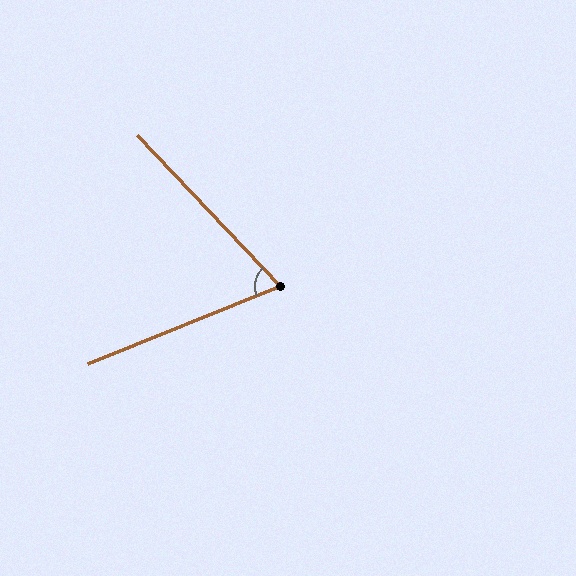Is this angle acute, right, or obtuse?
It is acute.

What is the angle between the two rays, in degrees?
Approximately 69 degrees.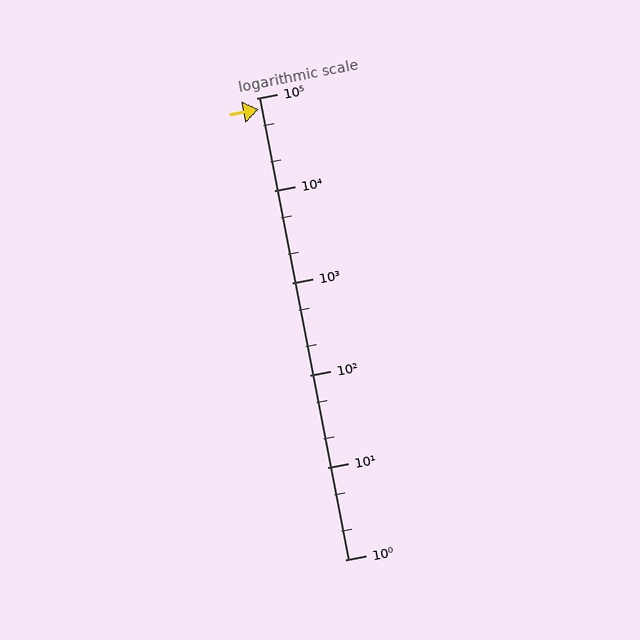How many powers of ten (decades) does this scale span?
The scale spans 5 decades, from 1 to 100000.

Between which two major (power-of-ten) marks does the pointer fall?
The pointer is between 10000 and 100000.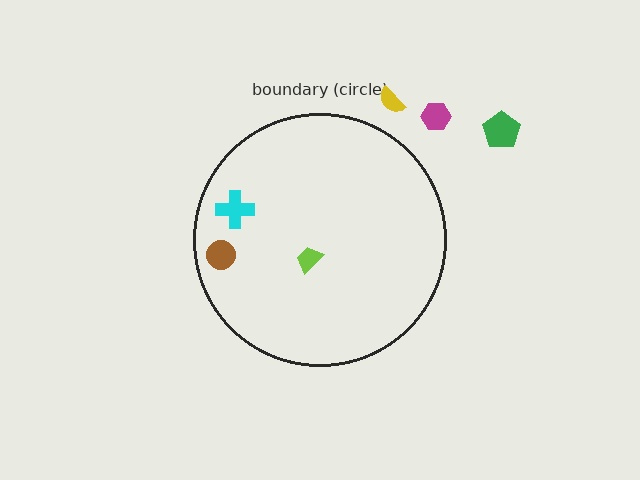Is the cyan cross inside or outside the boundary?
Inside.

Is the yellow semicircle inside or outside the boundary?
Outside.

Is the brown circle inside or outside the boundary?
Inside.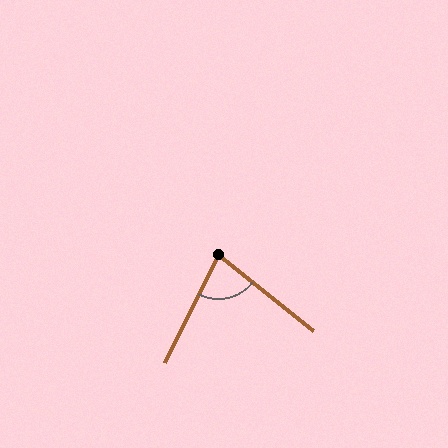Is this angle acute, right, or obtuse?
It is acute.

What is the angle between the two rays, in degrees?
Approximately 78 degrees.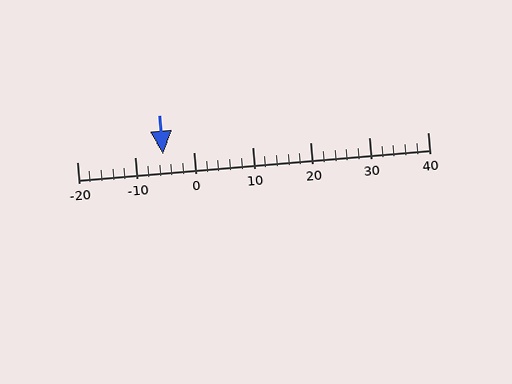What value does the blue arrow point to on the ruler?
The blue arrow points to approximately -5.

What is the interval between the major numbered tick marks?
The major tick marks are spaced 10 units apart.